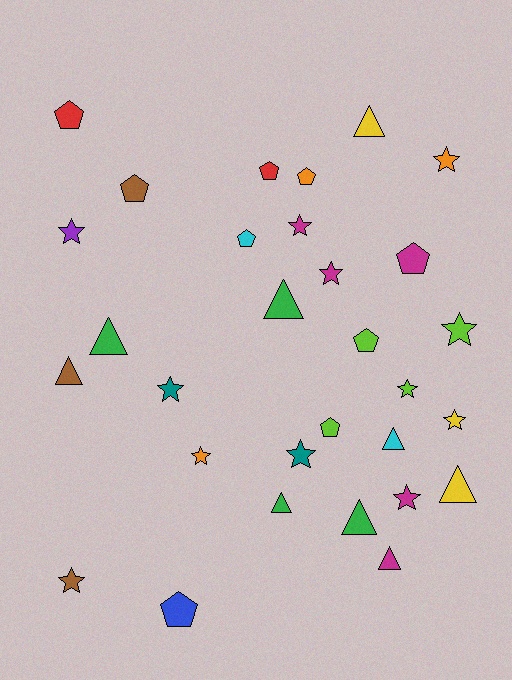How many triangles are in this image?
There are 9 triangles.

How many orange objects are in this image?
There are 3 orange objects.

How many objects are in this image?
There are 30 objects.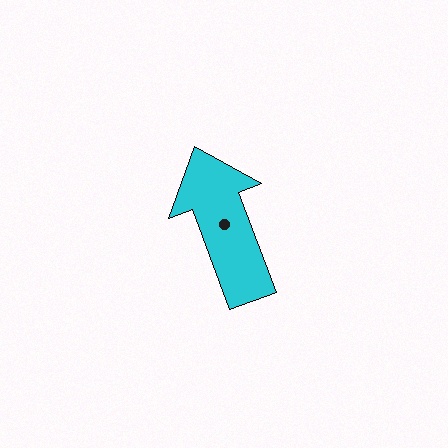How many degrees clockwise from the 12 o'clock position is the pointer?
Approximately 339 degrees.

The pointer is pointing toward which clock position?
Roughly 11 o'clock.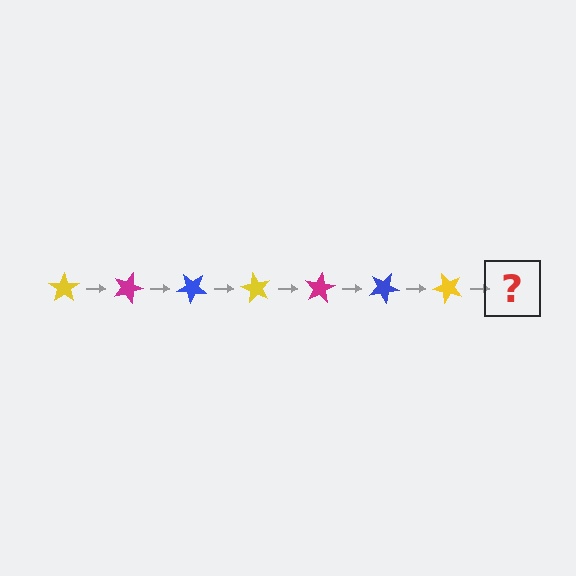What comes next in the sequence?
The next element should be a magenta star, rotated 140 degrees from the start.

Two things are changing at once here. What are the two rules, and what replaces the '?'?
The two rules are that it rotates 20 degrees each step and the color cycles through yellow, magenta, and blue. The '?' should be a magenta star, rotated 140 degrees from the start.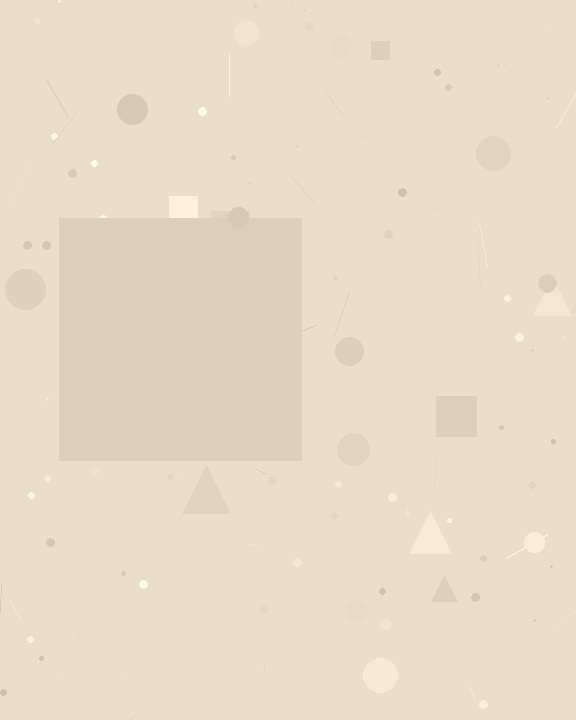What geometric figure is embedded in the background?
A square is embedded in the background.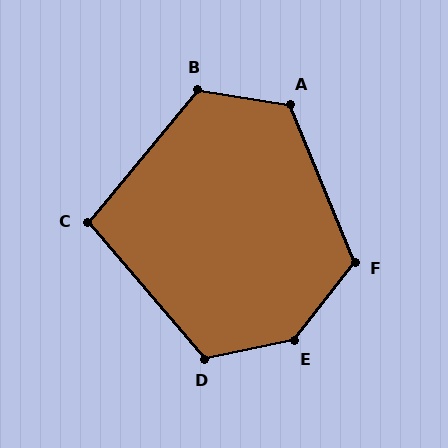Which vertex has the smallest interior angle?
C, at approximately 100 degrees.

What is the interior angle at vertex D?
Approximately 119 degrees (obtuse).